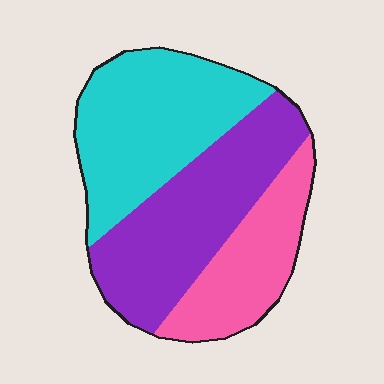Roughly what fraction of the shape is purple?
Purple covers roughly 40% of the shape.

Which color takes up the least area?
Pink, at roughly 25%.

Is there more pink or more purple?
Purple.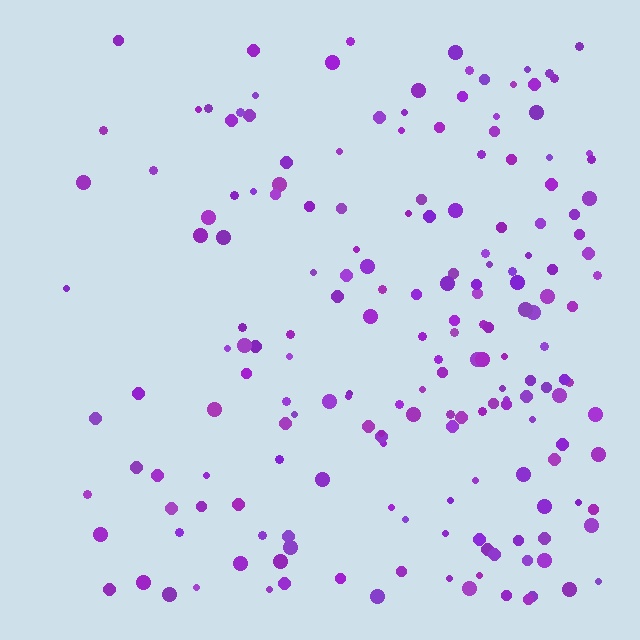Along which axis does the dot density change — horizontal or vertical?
Horizontal.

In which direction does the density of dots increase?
From left to right, with the right side densest.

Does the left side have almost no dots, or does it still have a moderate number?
Still a moderate number, just noticeably fewer than the right.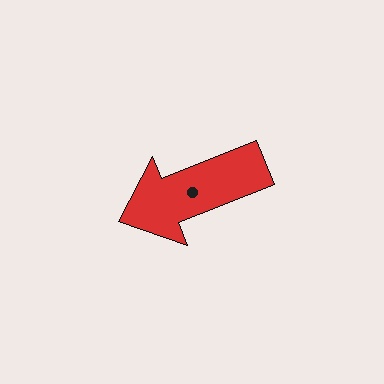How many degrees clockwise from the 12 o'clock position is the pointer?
Approximately 248 degrees.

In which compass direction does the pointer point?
West.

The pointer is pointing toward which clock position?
Roughly 8 o'clock.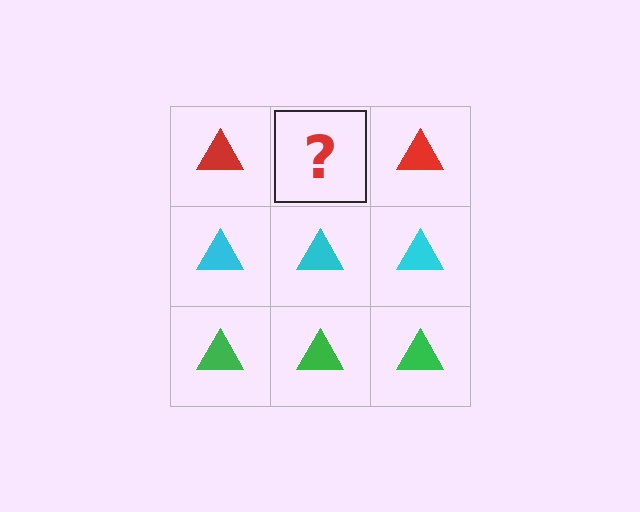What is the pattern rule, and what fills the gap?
The rule is that each row has a consistent color. The gap should be filled with a red triangle.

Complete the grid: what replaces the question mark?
The question mark should be replaced with a red triangle.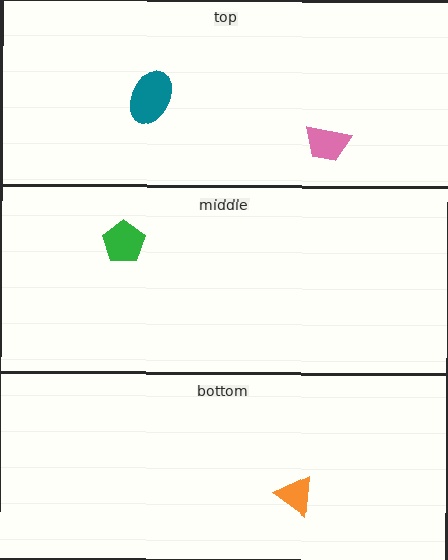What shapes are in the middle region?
The green pentagon.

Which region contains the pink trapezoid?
The top region.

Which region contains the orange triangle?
The bottom region.